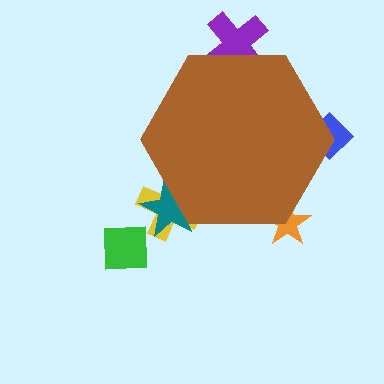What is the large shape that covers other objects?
A brown hexagon.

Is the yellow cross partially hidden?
Yes, the yellow cross is partially hidden behind the brown hexagon.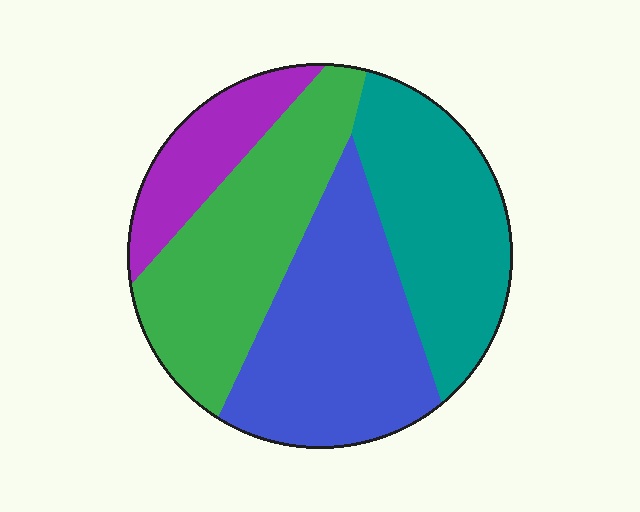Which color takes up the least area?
Purple, at roughly 15%.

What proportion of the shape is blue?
Blue takes up about one third (1/3) of the shape.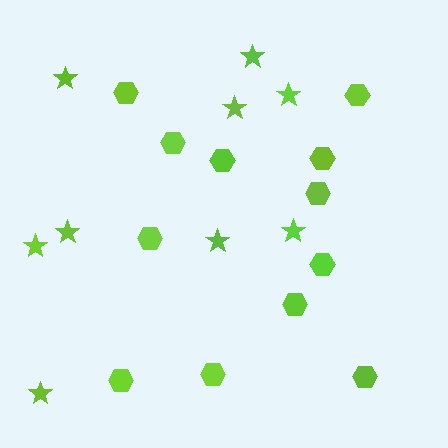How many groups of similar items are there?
There are 2 groups: one group of hexagons (12) and one group of stars (9).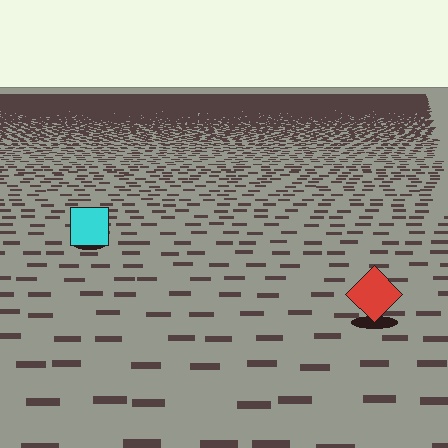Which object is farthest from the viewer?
The cyan square is farthest from the viewer. It appears smaller and the ground texture around it is denser.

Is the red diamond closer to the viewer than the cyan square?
Yes. The red diamond is closer — you can tell from the texture gradient: the ground texture is coarser near it.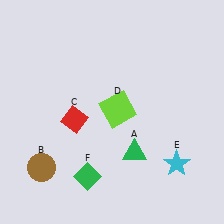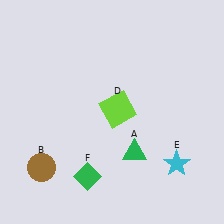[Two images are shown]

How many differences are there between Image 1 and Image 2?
There is 1 difference between the two images.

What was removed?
The red diamond (C) was removed in Image 2.